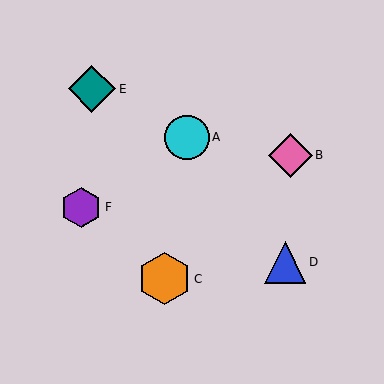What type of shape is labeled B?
Shape B is a pink diamond.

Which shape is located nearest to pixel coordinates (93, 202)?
The purple hexagon (labeled F) at (81, 207) is nearest to that location.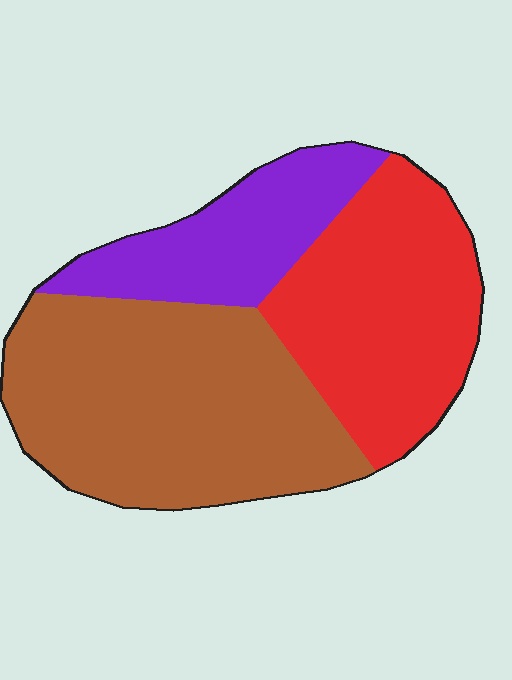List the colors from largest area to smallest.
From largest to smallest: brown, red, purple.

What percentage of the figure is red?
Red takes up between a quarter and a half of the figure.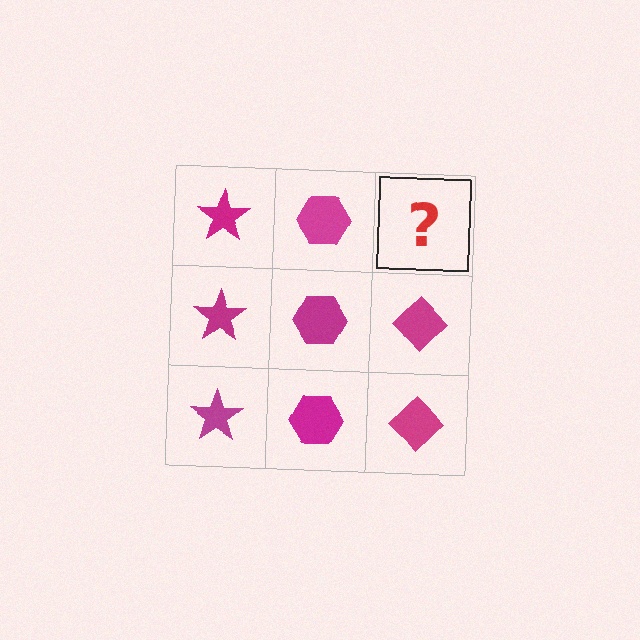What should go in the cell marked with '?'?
The missing cell should contain a magenta diamond.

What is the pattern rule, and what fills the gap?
The rule is that each column has a consistent shape. The gap should be filled with a magenta diamond.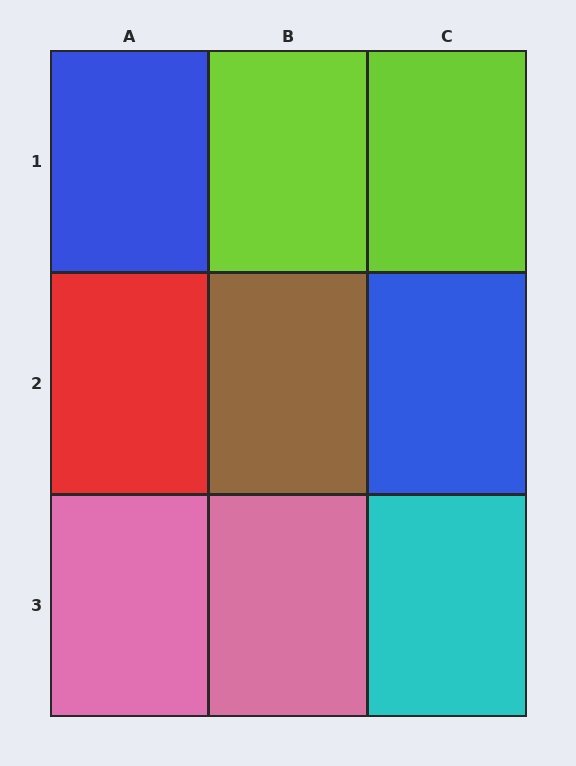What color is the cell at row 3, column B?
Pink.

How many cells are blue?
2 cells are blue.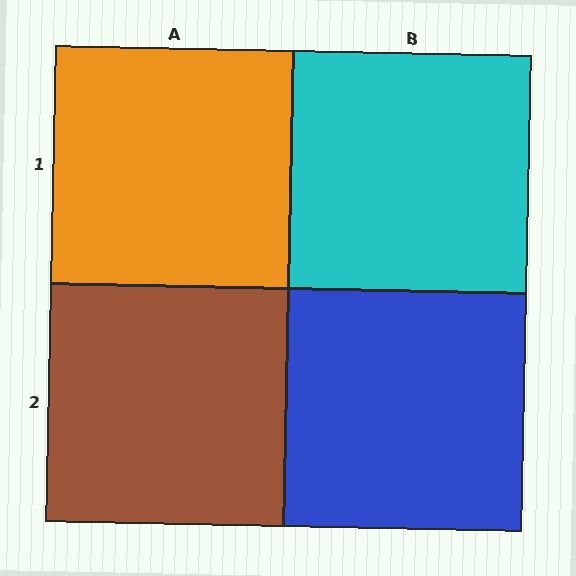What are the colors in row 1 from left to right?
Orange, cyan.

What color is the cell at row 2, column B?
Blue.